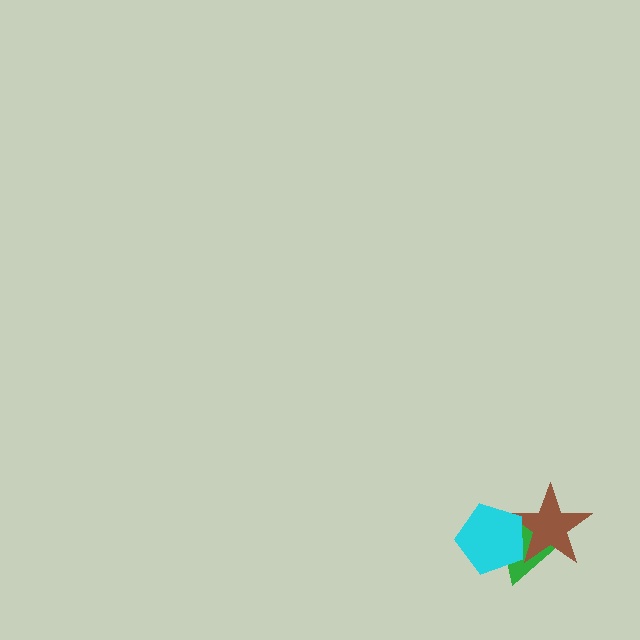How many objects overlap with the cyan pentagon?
2 objects overlap with the cyan pentagon.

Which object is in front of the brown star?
The cyan pentagon is in front of the brown star.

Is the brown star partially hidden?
Yes, it is partially covered by another shape.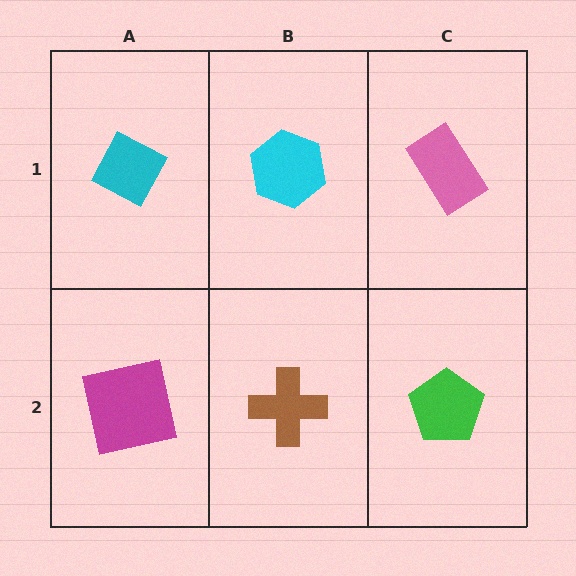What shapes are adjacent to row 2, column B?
A cyan hexagon (row 1, column B), a magenta square (row 2, column A), a green pentagon (row 2, column C).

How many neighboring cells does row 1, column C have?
2.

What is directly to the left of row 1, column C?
A cyan hexagon.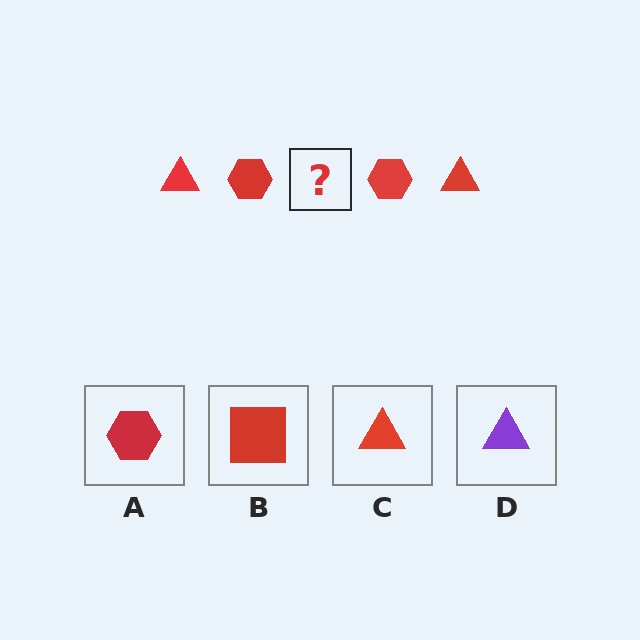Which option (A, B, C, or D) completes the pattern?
C.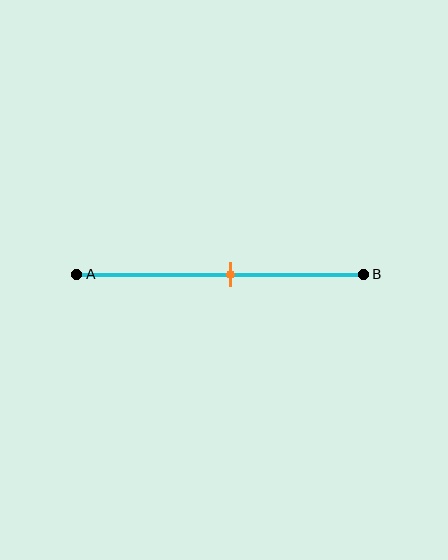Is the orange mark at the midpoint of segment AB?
No, the mark is at about 55% from A, not at the 50% midpoint.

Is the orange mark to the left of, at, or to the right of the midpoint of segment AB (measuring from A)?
The orange mark is to the right of the midpoint of segment AB.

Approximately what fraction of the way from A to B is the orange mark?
The orange mark is approximately 55% of the way from A to B.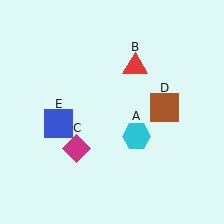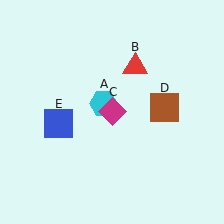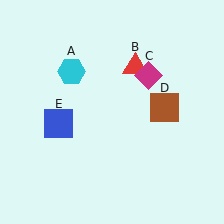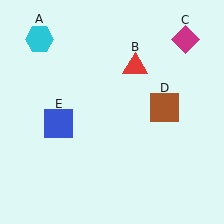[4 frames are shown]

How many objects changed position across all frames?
2 objects changed position: cyan hexagon (object A), magenta diamond (object C).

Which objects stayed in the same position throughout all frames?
Red triangle (object B) and brown square (object D) and blue square (object E) remained stationary.